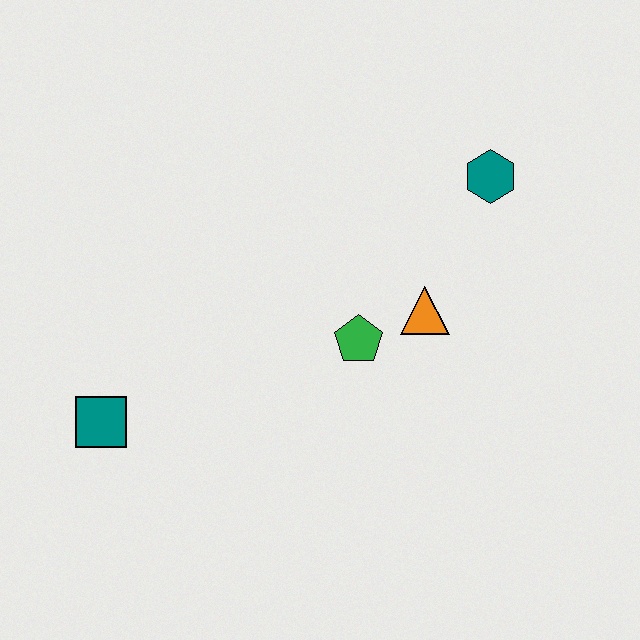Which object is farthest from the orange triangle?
The teal square is farthest from the orange triangle.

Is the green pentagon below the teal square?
No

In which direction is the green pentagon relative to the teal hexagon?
The green pentagon is below the teal hexagon.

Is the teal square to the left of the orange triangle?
Yes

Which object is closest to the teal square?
The green pentagon is closest to the teal square.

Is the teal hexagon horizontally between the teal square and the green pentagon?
No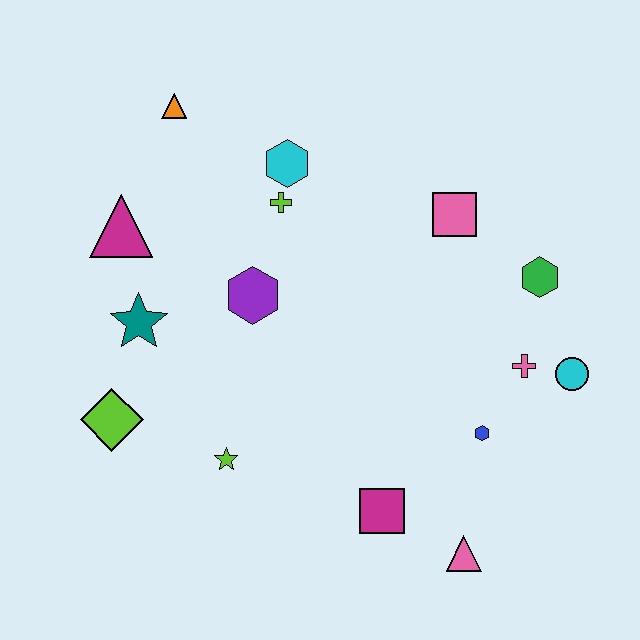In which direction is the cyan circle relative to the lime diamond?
The cyan circle is to the right of the lime diamond.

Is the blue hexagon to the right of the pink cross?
No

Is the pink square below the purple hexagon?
No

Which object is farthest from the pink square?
The lime diamond is farthest from the pink square.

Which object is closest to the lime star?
The lime diamond is closest to the lime star.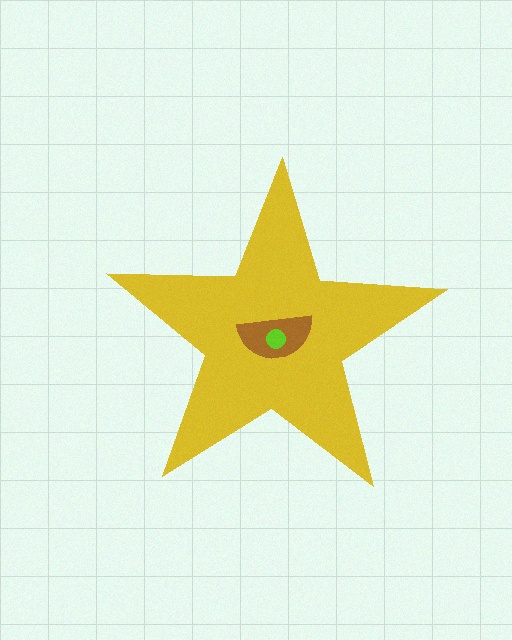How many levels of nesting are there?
3.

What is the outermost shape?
The yellow star.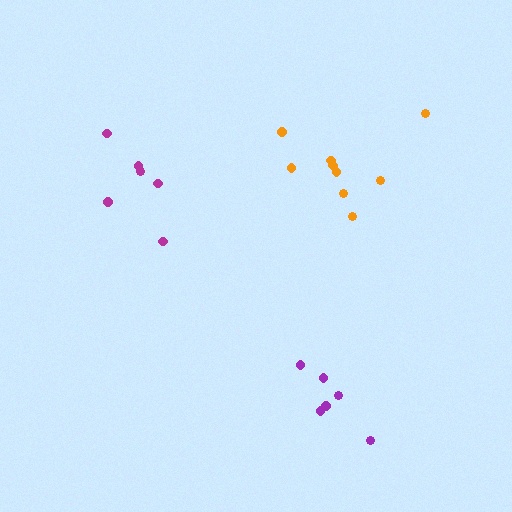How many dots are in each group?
Group 1: 6 dots, Group 2: 9 dots, Group 3: 6 dots (21 total).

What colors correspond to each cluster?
The clusters are colored: magenta, orange, purple.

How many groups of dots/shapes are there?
There are 3 groups.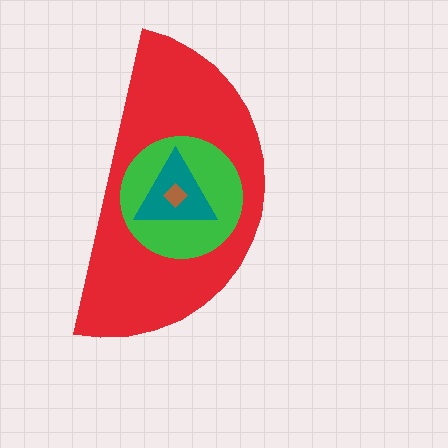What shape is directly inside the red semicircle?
The green circle.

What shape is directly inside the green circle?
The teal triangle.